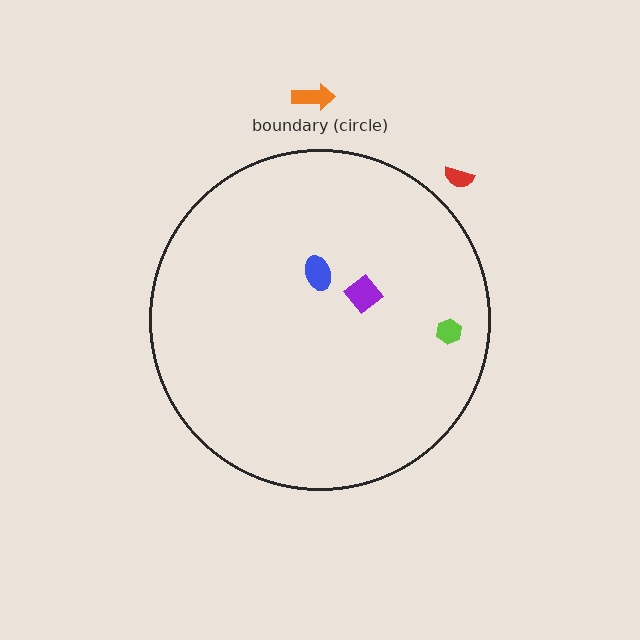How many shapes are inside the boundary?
3 inside, 2 outside.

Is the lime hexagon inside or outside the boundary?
Inside.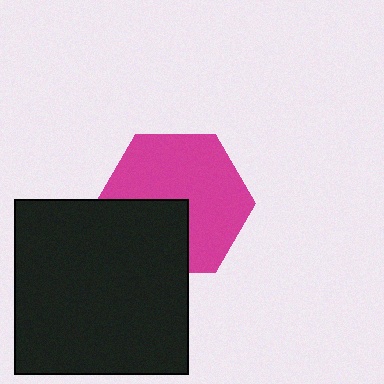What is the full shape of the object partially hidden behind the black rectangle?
The partially hidden object is a magenta hexagon.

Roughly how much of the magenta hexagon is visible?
Most of it is visible (roughly 67%).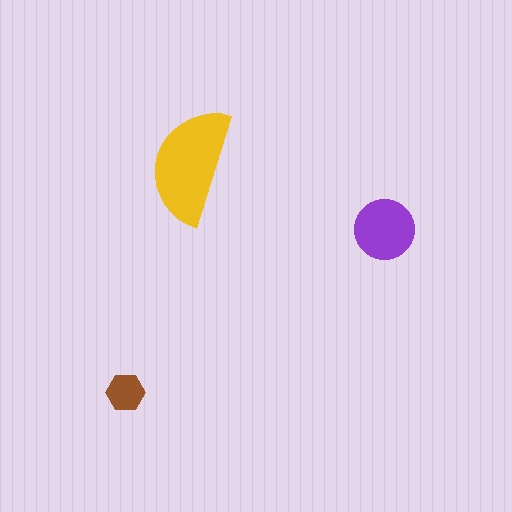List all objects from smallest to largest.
The brown hexagon, the purple circle, the yellow semicircle.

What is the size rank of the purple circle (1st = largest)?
2nd.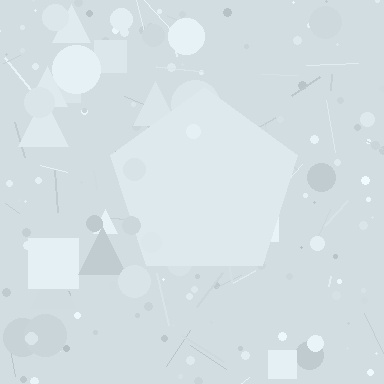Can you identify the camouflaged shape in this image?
The camouflaged shape is a pentagon.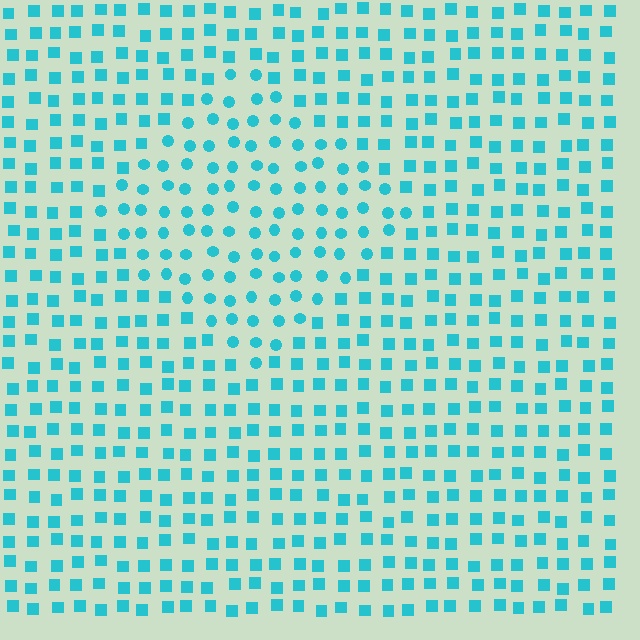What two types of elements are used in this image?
The image uses circles inside the diamond region and squares outside it.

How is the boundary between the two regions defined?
The boundary is defined by a change in element shape: circles inside vs. squares outside. All elements share the same color and spacing.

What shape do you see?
I see a diamond.